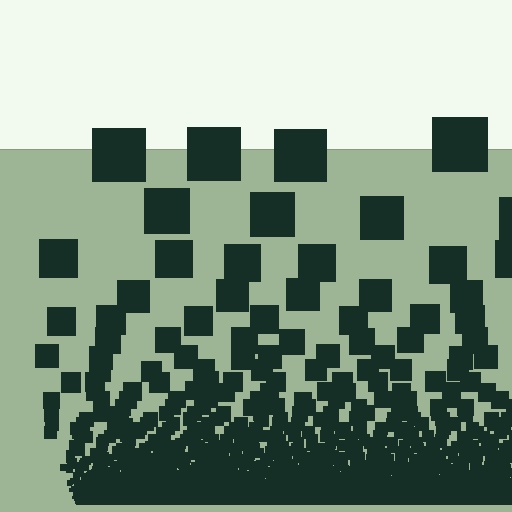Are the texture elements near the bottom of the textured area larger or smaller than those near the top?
Smaller. The gradient is inverted — elements near the bottom are smaller and denser.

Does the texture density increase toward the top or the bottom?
Density increases toward the bottom.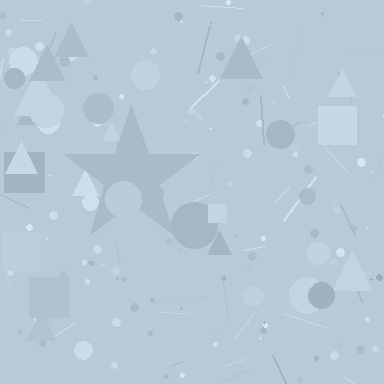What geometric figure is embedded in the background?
A star is embedded in the background.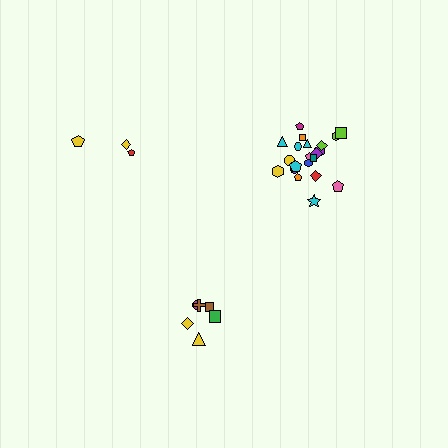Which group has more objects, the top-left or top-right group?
The top-right group.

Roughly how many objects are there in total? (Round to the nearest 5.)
Roughly 30 objects in total.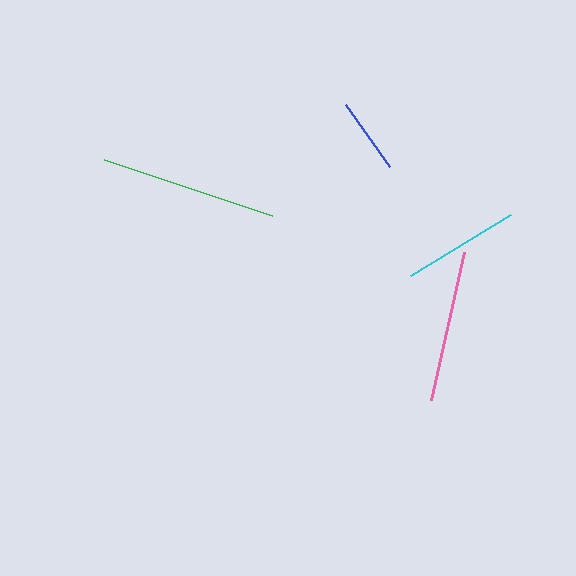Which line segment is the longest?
The green line is the longest at approximately 177 pixels.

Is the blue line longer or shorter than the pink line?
The pink line is longer than the blue line.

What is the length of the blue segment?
The blue segment is approximately 75 pixels long.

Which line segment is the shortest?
The blue line is the shortest at approximately 75 pixels.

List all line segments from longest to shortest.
From longest to shortest: green, pink, cyan, blue.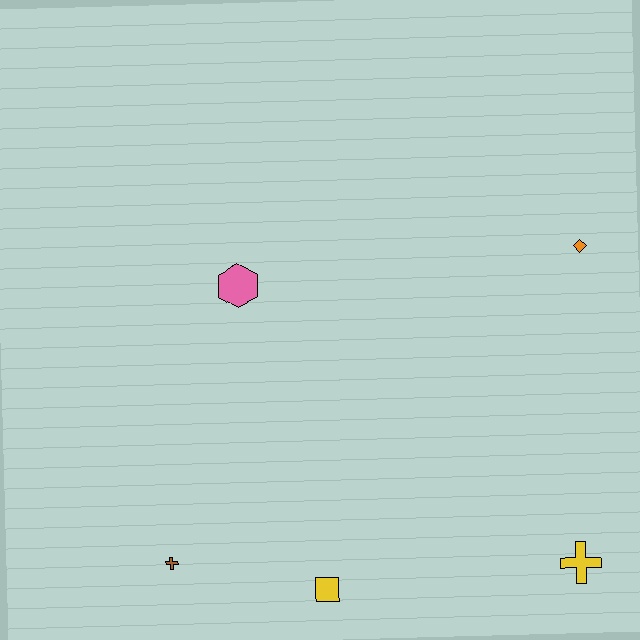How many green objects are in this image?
There are no green objects.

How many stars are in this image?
There are no stars.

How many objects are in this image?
There are 5 objects.